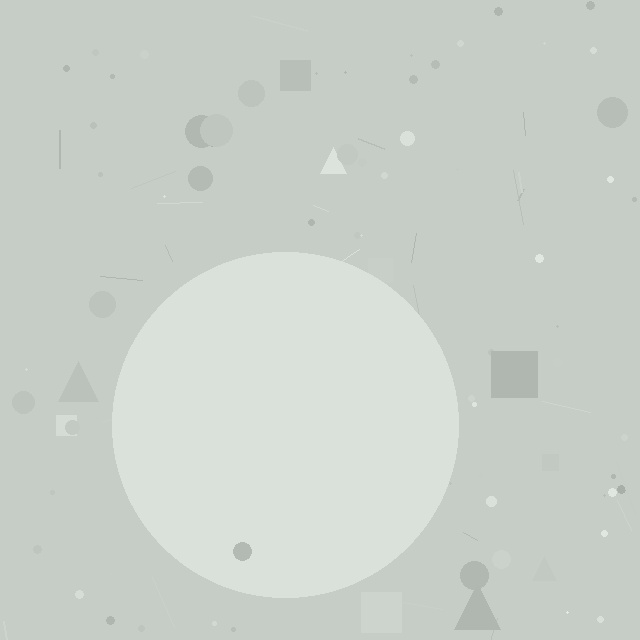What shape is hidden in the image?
A circle is hidden in the image.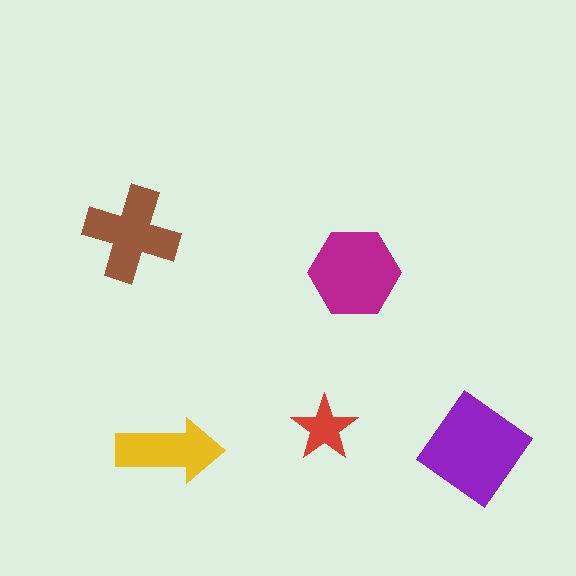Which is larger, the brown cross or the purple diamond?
The purple diamond.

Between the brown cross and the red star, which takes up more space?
The brown cross.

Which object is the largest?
The purple diamond.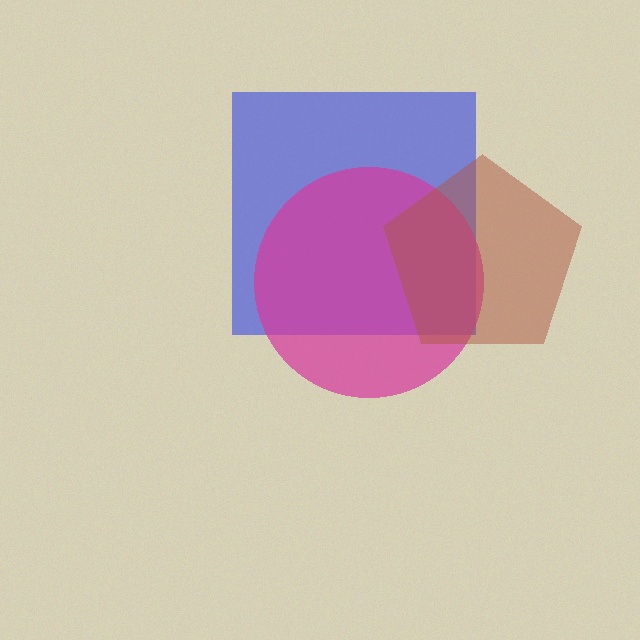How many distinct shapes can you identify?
There are 3 distinct shapes: a blue square, a magenta circle, a brown pentagon.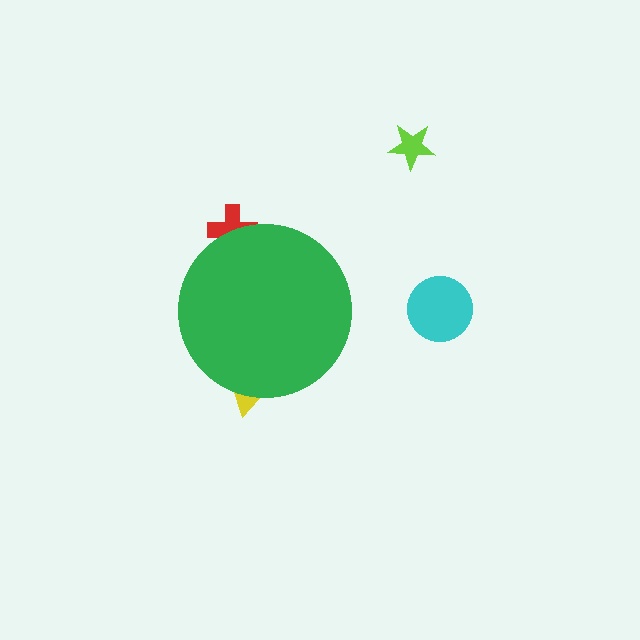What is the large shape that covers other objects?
A green circle.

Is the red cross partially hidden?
Yes, the red cross is partially hidden behind the green circle.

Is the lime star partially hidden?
No, the lime star is fully visible.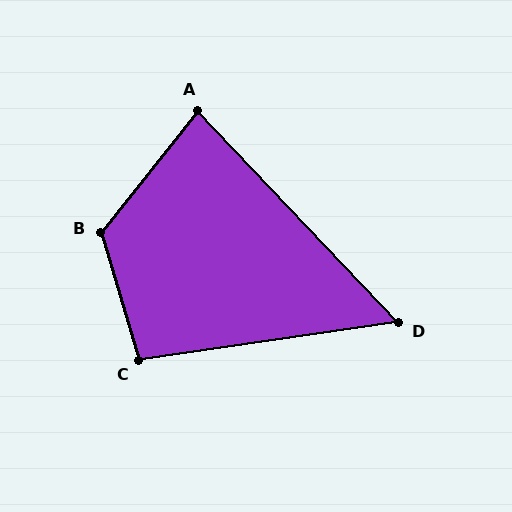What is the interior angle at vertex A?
Approximately 82 degrees (acute).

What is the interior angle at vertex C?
Approximately 98 degrees (obtuse).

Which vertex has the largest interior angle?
B, at approximately 125 degrees.